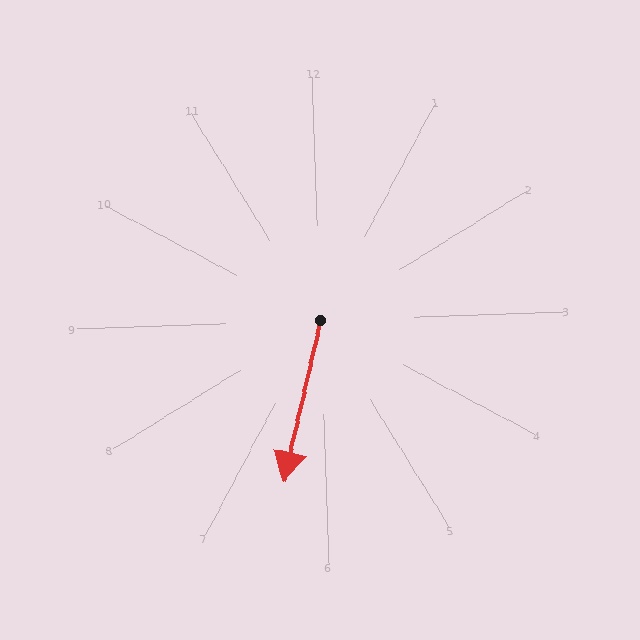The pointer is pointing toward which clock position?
Roughly 6 o'clock.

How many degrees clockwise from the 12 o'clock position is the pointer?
Approximately 195 degrees.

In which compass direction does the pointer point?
South.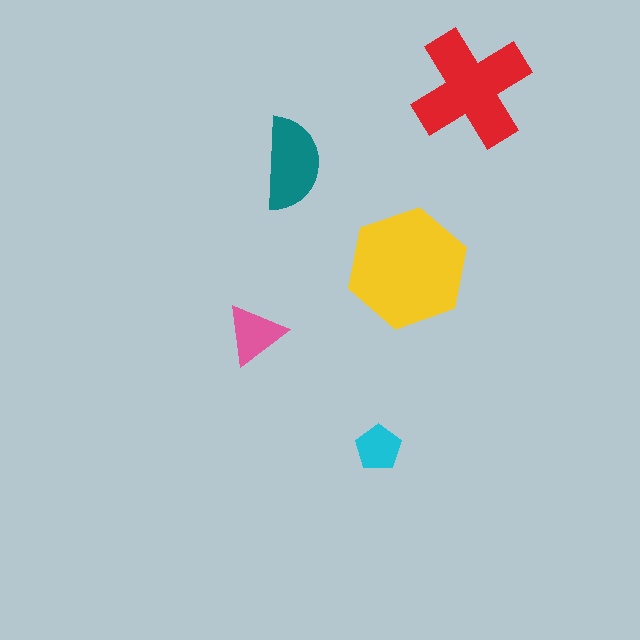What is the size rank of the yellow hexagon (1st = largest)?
1st.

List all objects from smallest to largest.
The cyan pentagon, the pink triangle, the teal semicircle, the red cross, the yellow hexagon.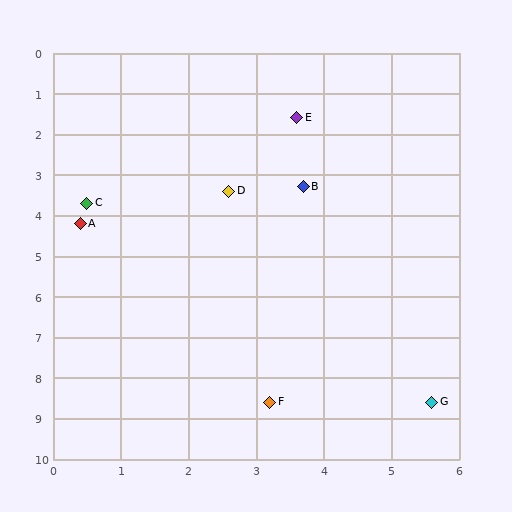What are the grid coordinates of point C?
Point C is at approximately (0.5, 3.7).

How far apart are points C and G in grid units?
Points C and G are about 7.1 grid units apart.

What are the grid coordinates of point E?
Point E is at approximately (3.6, 1.6).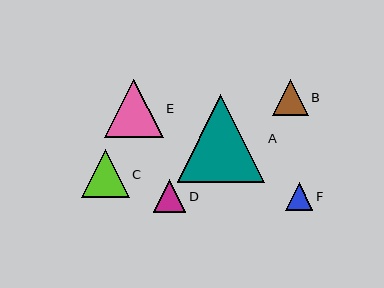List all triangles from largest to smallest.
From largest to smallest: A, E, C, B, D, F.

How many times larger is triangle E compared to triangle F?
Triangle E is approximately 2.1 times the size of triangle F.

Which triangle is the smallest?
Triangle F is the smallest with a size of approximately 28 pixels.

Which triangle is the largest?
Triangle A is the largest with a size of approximately 88 pixels.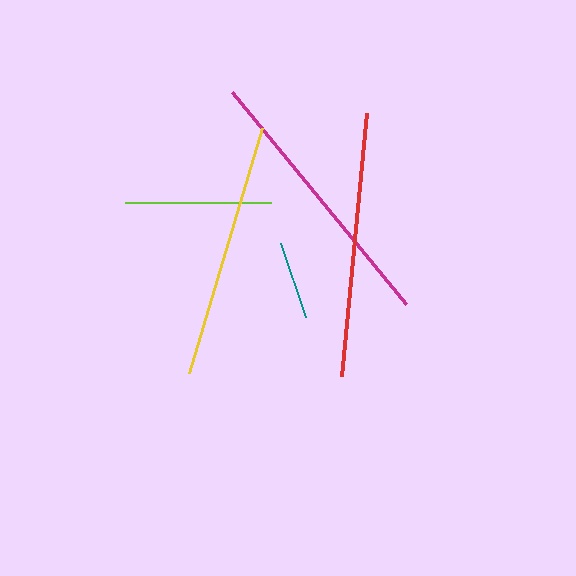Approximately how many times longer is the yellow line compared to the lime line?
The yellow line is approximately 1.8 times the length of the lime line.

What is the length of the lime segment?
The lime segment is approximately 146 pixels long.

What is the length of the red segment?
The red segment is approximately 264 pixels long.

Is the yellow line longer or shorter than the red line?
The red line is longer than the yellow line.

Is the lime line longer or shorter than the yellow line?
The yellow line is longer than the lime line.